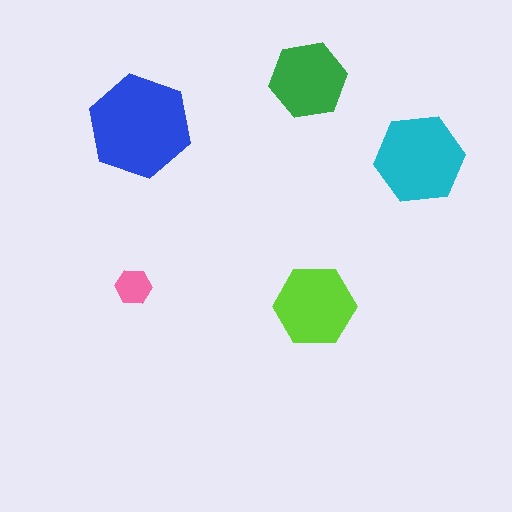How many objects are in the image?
There are 5 objects in the image.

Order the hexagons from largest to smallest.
the blue one, the cyan one, the lime one, the green one, the pink one.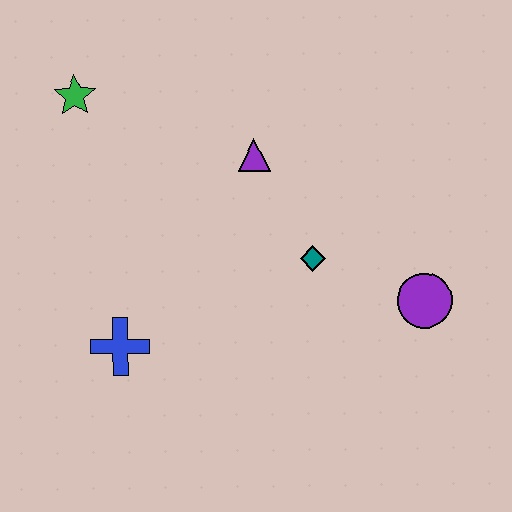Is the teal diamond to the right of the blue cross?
Yes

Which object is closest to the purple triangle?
The teal diamond is closest to the purple triangle.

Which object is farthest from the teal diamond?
The green star is farthest from the teal diamond.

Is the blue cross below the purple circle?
Yes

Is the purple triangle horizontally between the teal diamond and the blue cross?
Yes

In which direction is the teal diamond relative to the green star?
The teal diamond is to the right of the green star.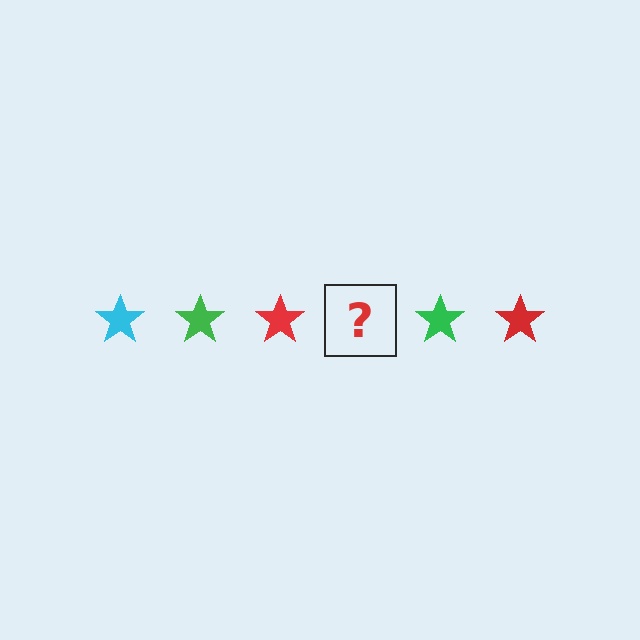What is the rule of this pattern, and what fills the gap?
The rule is that the pattern cycles through cyan, green, red stars. The gap should be filled with a cyan star.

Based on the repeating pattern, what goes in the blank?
The blank should be a cyan star.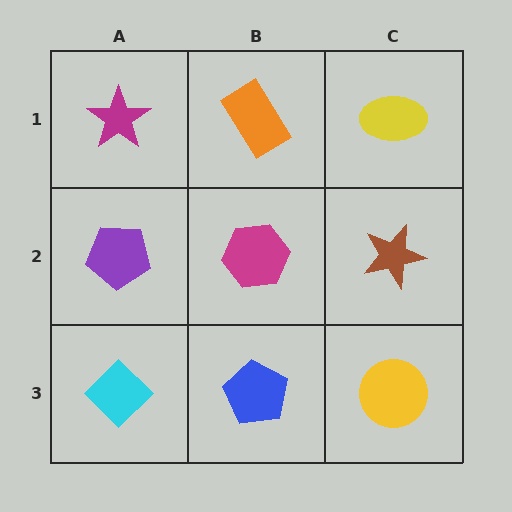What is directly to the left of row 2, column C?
A magenta hexagon.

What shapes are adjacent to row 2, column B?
An orange rectangle (row 1, column B), a blue pentagon (row 3, column B), a purple pentagon (row 2, column A), a brown star (row 2, column C).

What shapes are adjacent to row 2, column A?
A magenta star (row 1, column A), a cyan diamond (row 3, column A), a magenta hexagon (row 2, column B).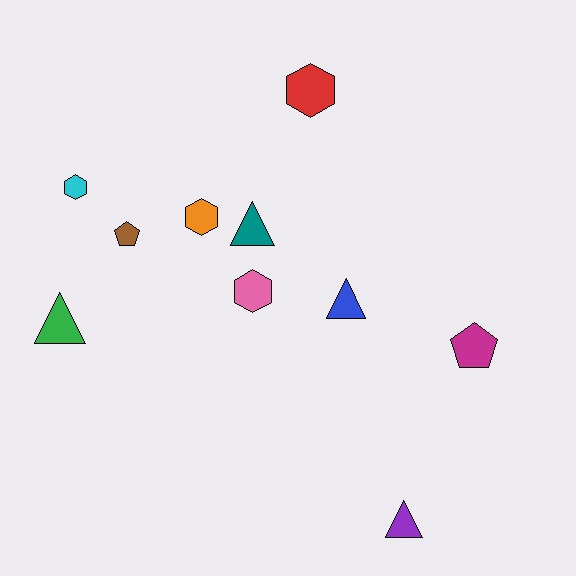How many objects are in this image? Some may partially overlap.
There are 10 objects.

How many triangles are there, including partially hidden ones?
There are 4 triangles.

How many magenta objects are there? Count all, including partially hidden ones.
There is 1 magenta object.